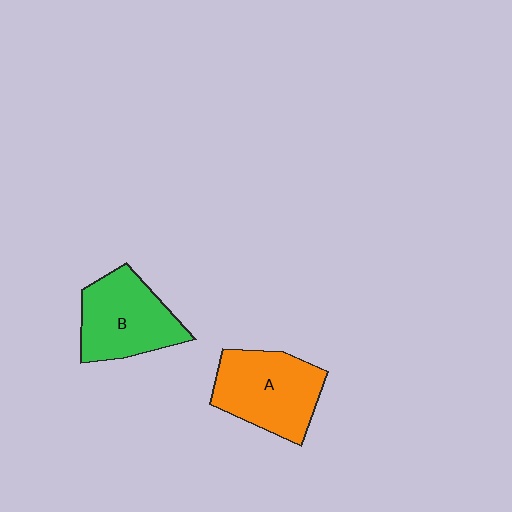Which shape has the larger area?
Shape A (orange).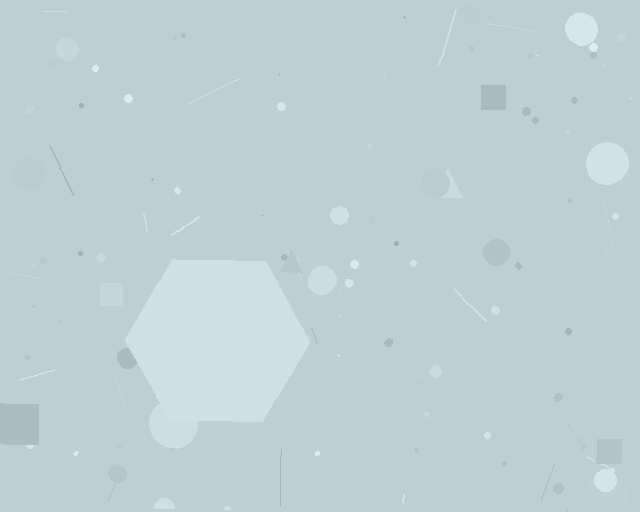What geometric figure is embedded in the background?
A hexagon is embedded in the background.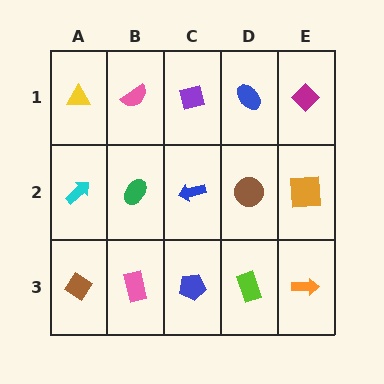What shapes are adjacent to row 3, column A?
A cyan arrow (row 2, column A), a pink rectangle (row 3, column B).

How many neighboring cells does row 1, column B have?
3.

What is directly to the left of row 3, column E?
A lime rectangle.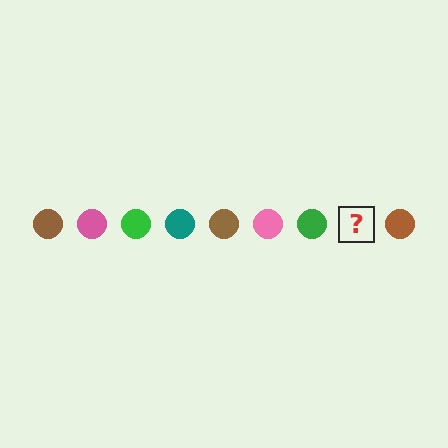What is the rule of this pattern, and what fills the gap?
The rule is that the pattern cycles through brown, pink, green, teal circles. The gap should be filled with a teal circle.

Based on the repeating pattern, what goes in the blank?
The blank should be a teal circle.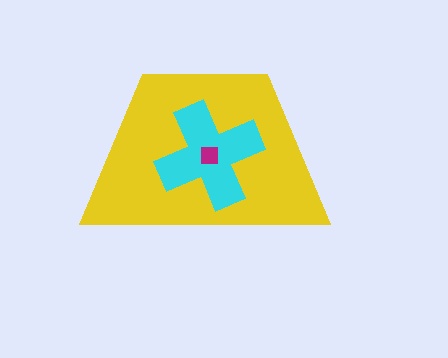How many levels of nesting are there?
3.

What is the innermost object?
The magenta square.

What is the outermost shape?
The yellow trapezoid.